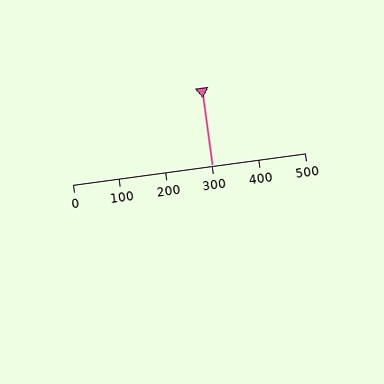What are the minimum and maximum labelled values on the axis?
The axis runs from 0 to 500.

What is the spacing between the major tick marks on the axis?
The major ticks are spaced 100 apart.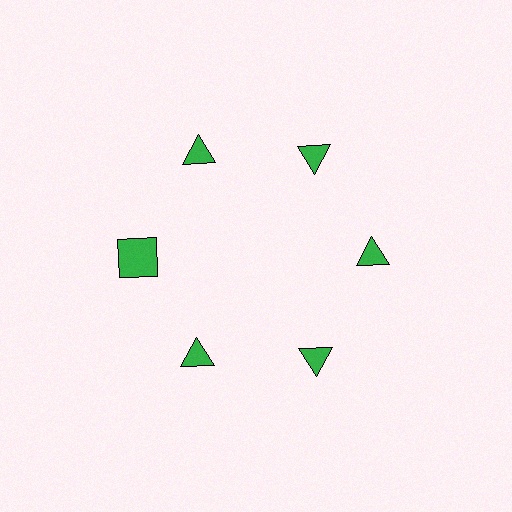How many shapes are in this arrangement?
There are 6 shapes arranged in a ring pattern.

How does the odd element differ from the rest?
It has a different shape: square instead of triangle.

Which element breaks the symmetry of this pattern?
The green square at roughly the 9 o'clock position breaks the symmetry. All other shapes are green triangles.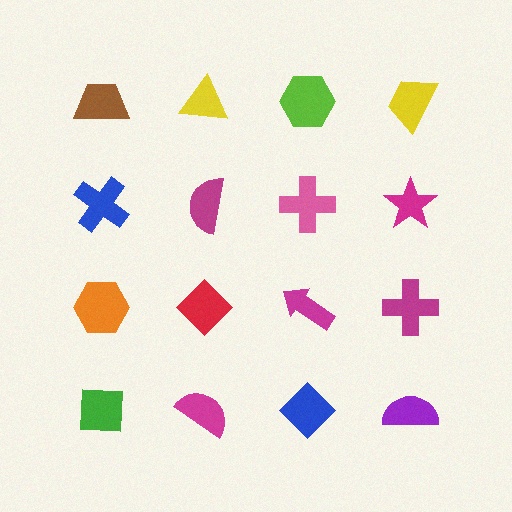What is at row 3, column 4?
A magenta cross.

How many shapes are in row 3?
4 shapes.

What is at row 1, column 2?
A yellow triangle.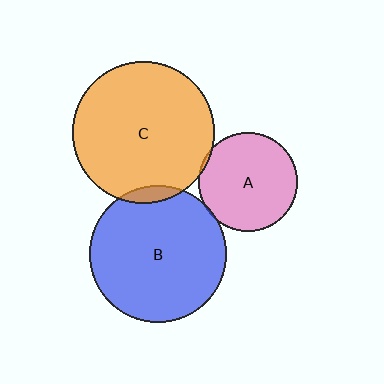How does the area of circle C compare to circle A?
Approximately 2.1 times.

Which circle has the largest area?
Circle C (orange).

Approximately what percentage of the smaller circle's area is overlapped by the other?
Approximately 5%.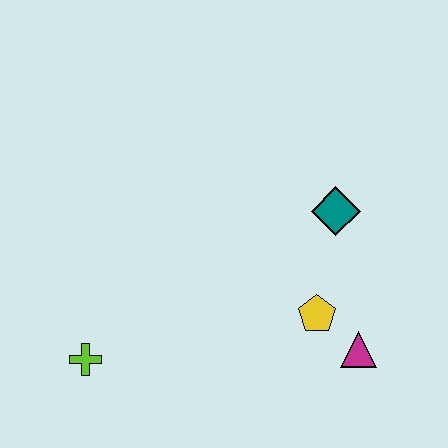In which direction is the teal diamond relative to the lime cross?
The teal diamond is to the right of the lime cross.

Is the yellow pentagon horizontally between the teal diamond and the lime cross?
Yes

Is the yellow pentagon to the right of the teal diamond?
No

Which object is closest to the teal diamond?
The yellow pentagon is closest to the teal diamond.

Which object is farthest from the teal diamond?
The lime cross is farthest from the teal diamond.